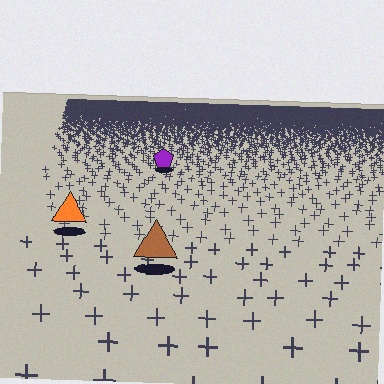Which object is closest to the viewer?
The brown triangle is closest. The texture marks near it are larger and more spread out.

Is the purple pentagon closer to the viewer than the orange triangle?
No. The orange triangle is closer — you can tell from the texture gradient: the ground texture is coarser near it.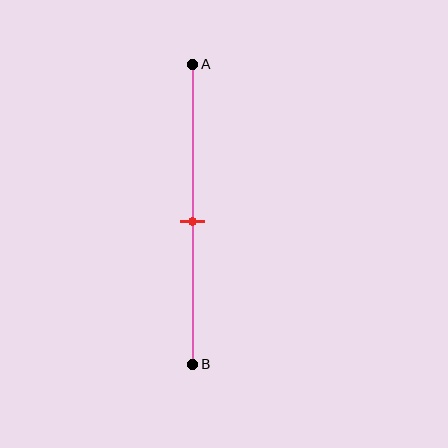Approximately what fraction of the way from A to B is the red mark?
The red mark is approximately 50% of the way from A to B.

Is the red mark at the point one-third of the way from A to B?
No, the mark is at about 50% from A, not at the 33% one-third point.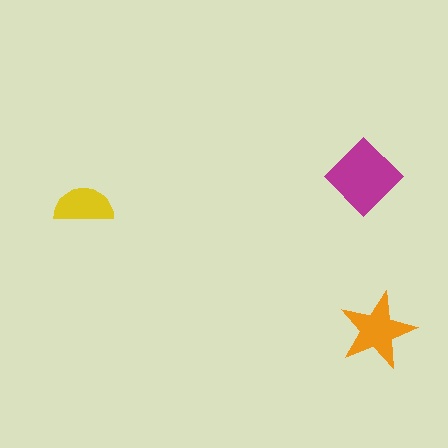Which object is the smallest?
The yellow semicircle.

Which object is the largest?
The magenta diamond.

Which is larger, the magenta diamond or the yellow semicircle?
The magenta diamond.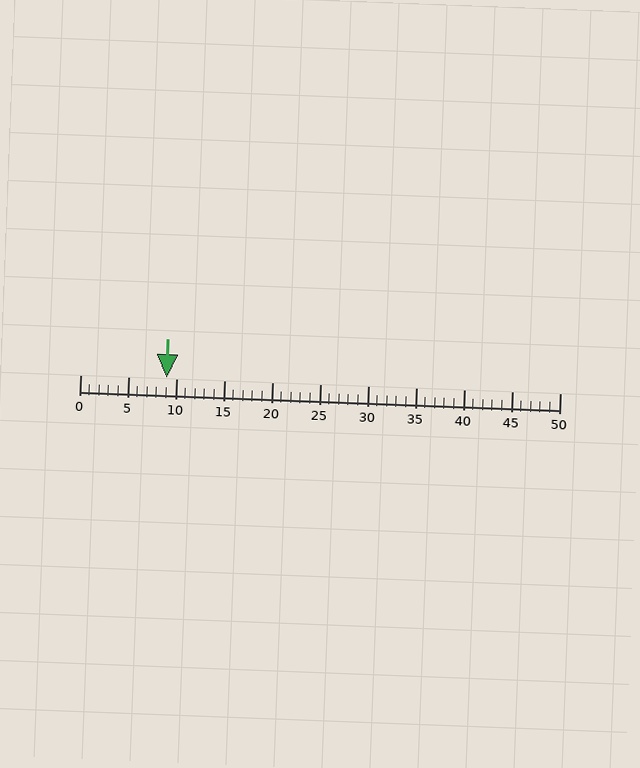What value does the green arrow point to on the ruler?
The green arrow points to approximately 9.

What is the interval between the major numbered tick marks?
The major tick marks are spaced 5 units apart.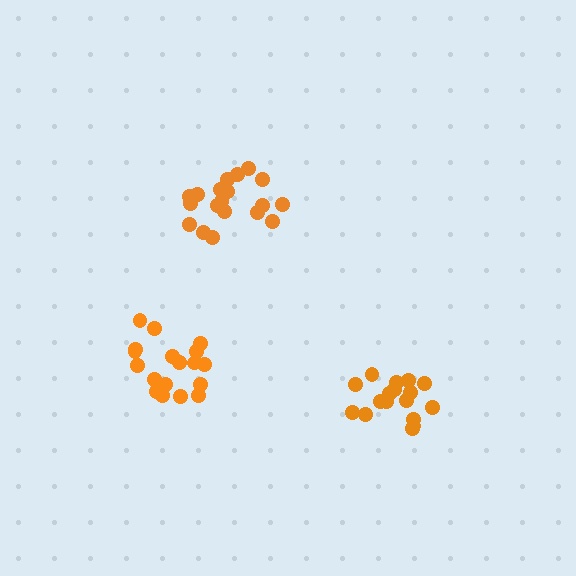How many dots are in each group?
Group 1: 17 dots, Group 2: 19 dots, Group 3: 18 dots (54 total).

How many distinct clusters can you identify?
There are 3 distinct clusters.